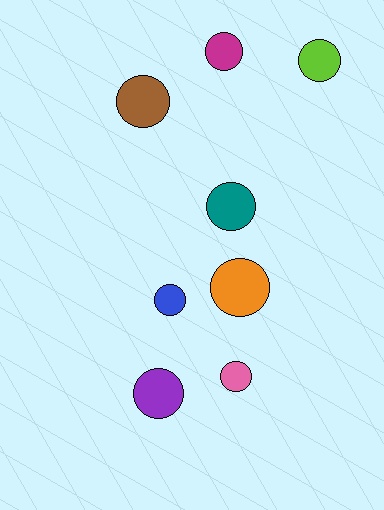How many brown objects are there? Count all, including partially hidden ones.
There is 1 brown object.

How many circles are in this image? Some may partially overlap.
There are 8 circles.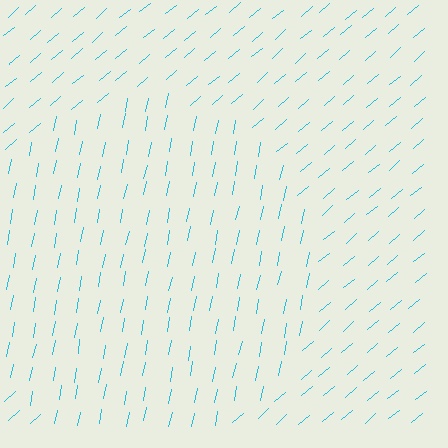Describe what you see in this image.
The image is filled with small cyan line segments. A circle region in the image has lines oriented differently from the surrounding lines, creating a visible texture boundary.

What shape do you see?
I see a circle.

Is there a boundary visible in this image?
Yes, there is a texture boundary formed by a change in line orientation.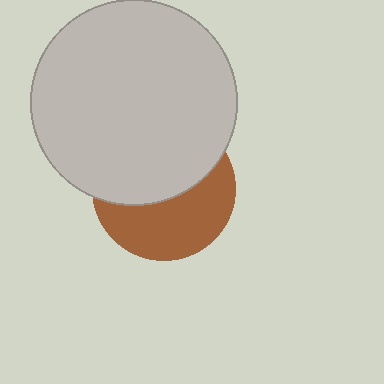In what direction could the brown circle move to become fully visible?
The brown circle could move down. That would shift it out from behind the light gray circle entirely.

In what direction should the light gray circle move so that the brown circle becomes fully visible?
The light gray circle should move up. That is the shortest direction to clear the overlap and leave the brown circle fully visible.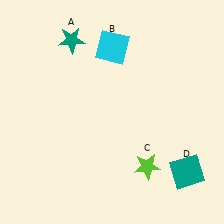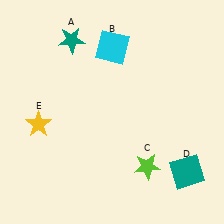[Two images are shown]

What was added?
A yellow star (E) was added in Image 2.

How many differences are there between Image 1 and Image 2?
There is 1 difference between the two images.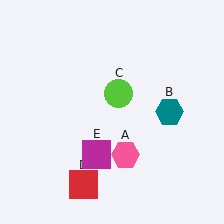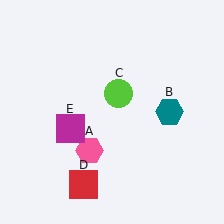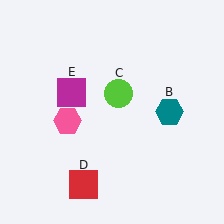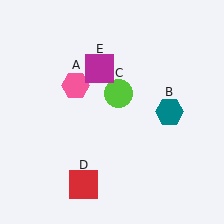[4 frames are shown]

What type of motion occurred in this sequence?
The pink hexagon (object A), magenta square (object E) rotated clockwise around the center of the scene.